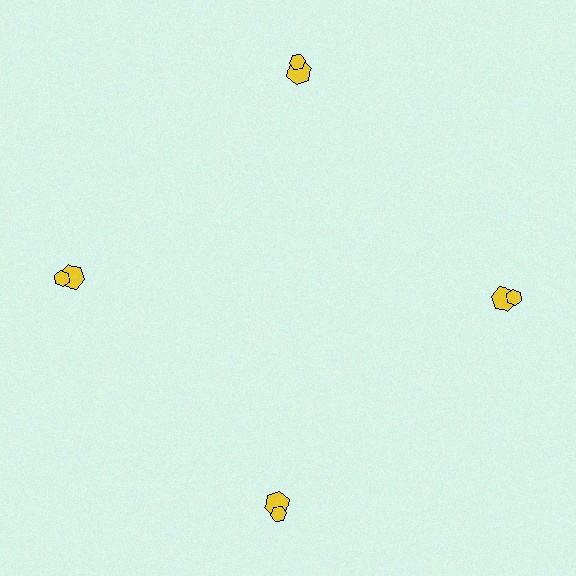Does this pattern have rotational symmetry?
Yes, this pattern has 4-fold rotational symmetry. It looks the same after rotating 90 degrees around the center.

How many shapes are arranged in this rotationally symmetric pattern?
There are 8 shapes, arranged in 4 groups of 2.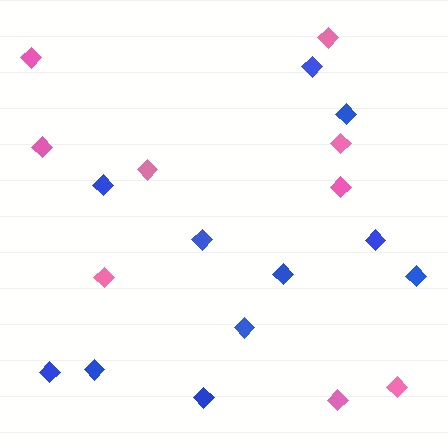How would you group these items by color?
There are 2 groups: one group of pink diamonds (9) and one group of blue diamonds (11).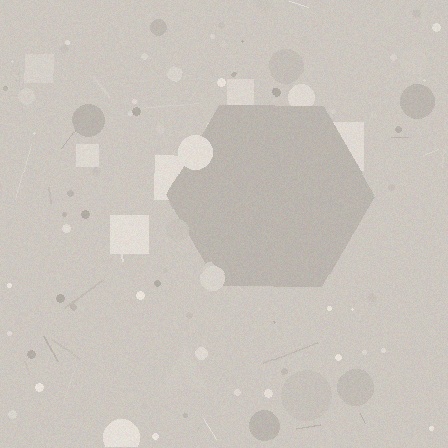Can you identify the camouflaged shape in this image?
The camouflaged shape is a hexagon.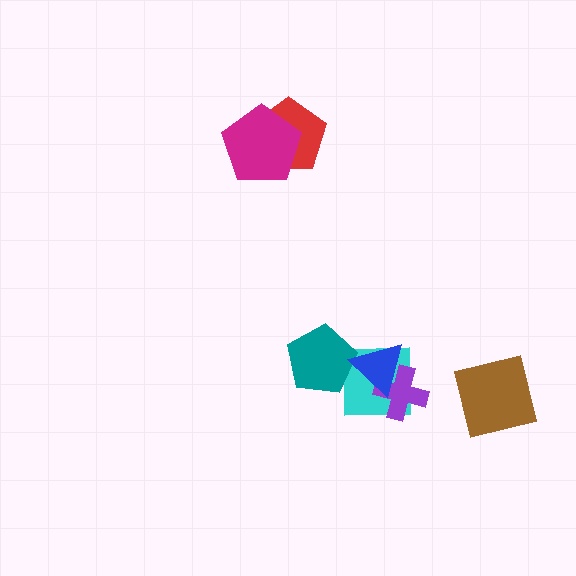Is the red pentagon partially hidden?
Yes, it is partially covered by another shape.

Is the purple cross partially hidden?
Yes, it is partially covered by another shape.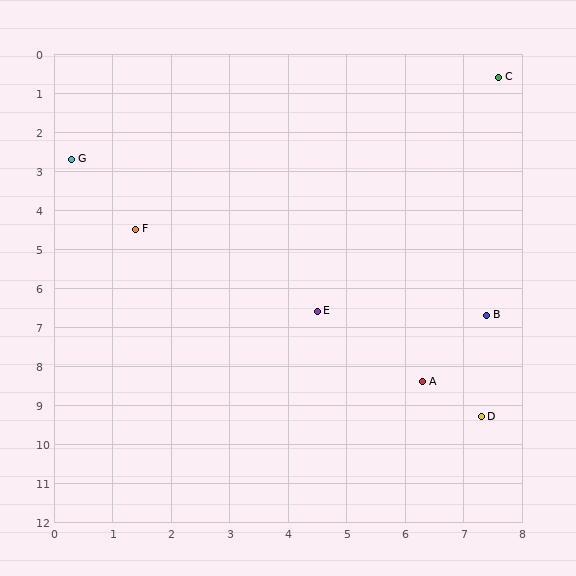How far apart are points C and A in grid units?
Points C and A are about 7.9 grid units apart.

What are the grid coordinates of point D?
Point D is at approximately (7.3, 9.3).